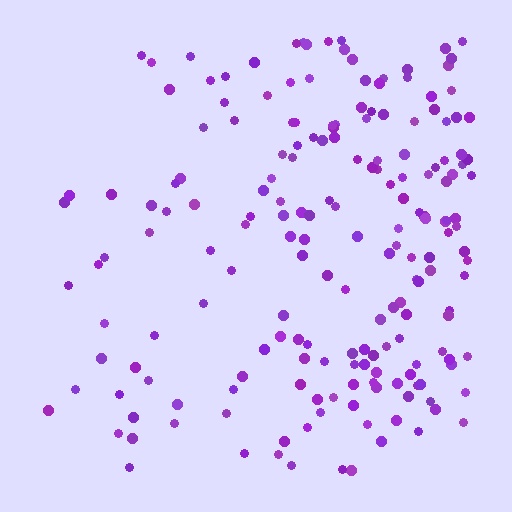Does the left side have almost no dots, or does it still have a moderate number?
Still a moderate number, just noticeably fewer than the right.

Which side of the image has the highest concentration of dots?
The right.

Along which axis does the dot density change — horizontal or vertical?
Horizontal.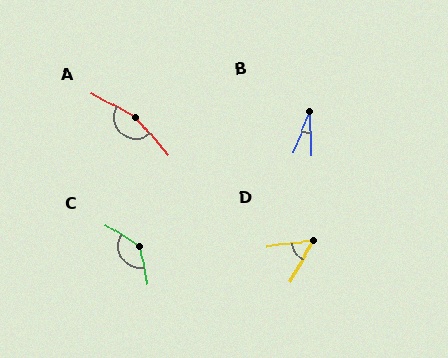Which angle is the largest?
A, at approximately 160 degrees.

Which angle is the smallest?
B, at approximately 25 degrees.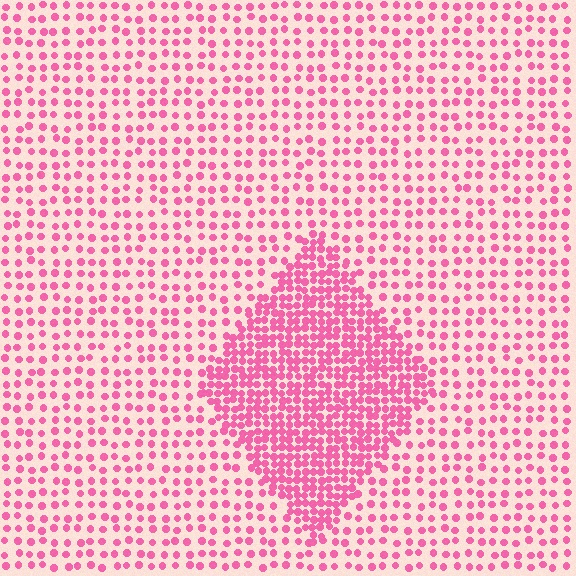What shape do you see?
I see a diamond.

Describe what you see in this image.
The image contains small pink elements arranged at two different densities. A diamond-shaped region is visible where the elements are more densely packed than the surrounding area.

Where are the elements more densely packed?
The elements are more densely packed inside the diamond boundary.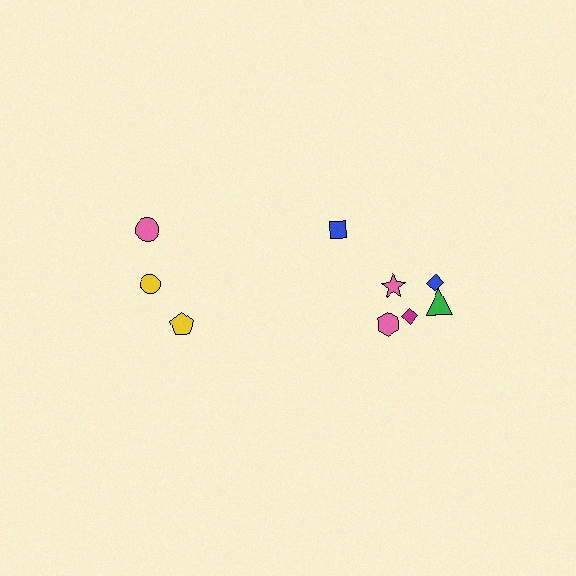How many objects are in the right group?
There are 6 objects.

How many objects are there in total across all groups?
There are 9 objects.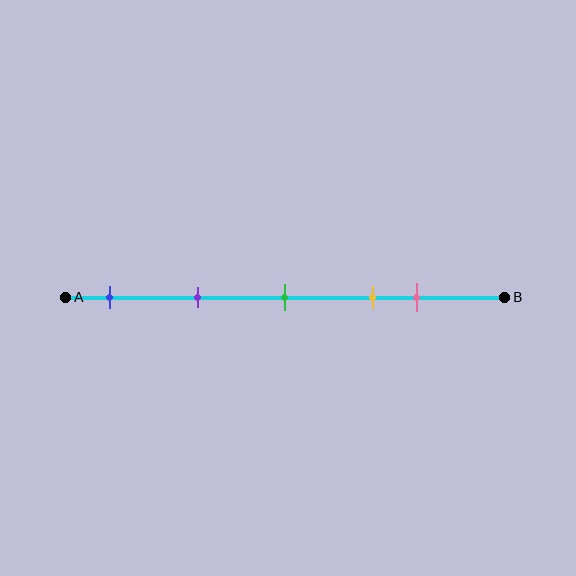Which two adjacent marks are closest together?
The yellow and pink marks are the closest adjacent pair.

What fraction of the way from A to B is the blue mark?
The blue mark is approximately 10% (0.1) of the way from A to B.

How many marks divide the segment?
There are 5 marks dividing the segment.